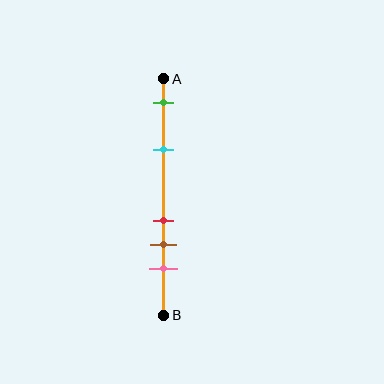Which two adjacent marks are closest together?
The red and brown marks are the closest adjacent pair.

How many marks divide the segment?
There are 5 marks dividing the segment.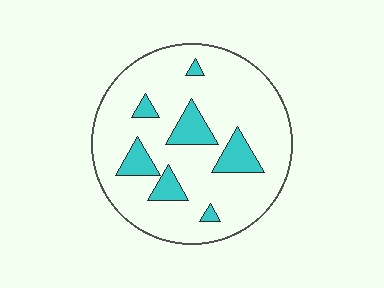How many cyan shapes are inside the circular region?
7.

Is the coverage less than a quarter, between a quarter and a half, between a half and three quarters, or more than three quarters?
Less than a quarter.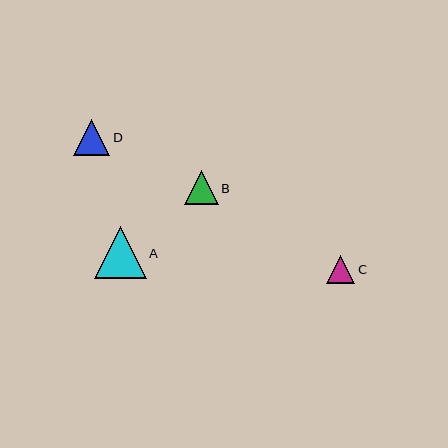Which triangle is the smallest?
Triangle C is the smallest with a size of approximately 28 pixels.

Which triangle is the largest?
Triangle A is the largest with a size of approximately 52 pixels.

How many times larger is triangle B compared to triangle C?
Triangle B is approximately 1.2 times the size of triangle C.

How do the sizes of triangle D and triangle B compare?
Triangle D and triangle B are approximately the same size.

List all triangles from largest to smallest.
From largest to smallest: A, D, B, C.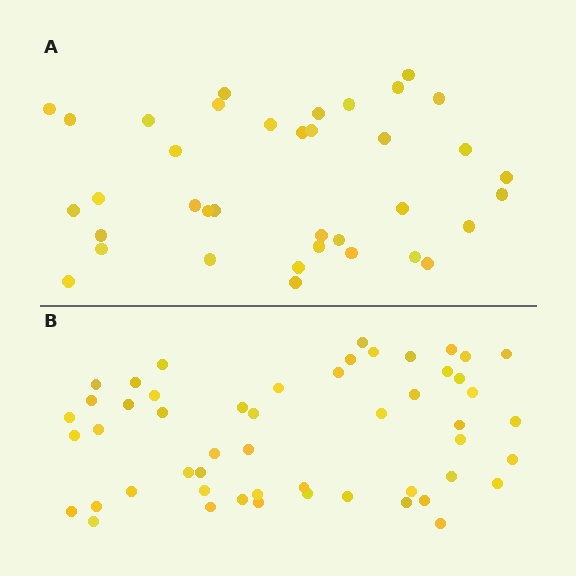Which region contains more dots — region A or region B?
Region B (the bottom region) has more dots.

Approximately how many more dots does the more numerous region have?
Region B has approximately 15 more dots than region A.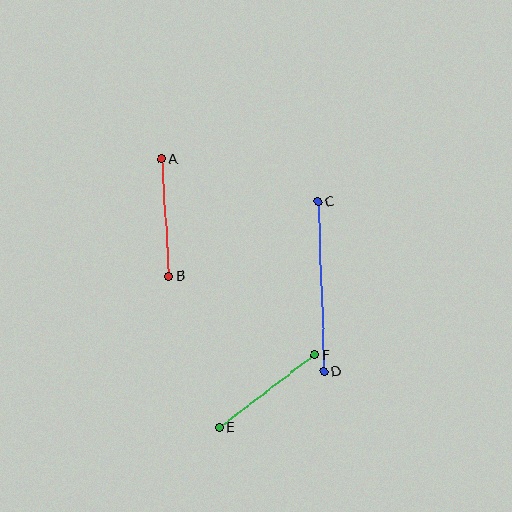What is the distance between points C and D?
The distance is approximately 170 pixels.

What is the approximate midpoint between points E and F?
The midpoint is at approximately (267, 391) pixels.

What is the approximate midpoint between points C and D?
The midpoint is at approximately (321, 287) pixels.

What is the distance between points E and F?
The distance is approximately 120 pixels.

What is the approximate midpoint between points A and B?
The midpoint is at approximately (165, 218) pixels.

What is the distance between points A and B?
The distance is approximately 118 pixels.